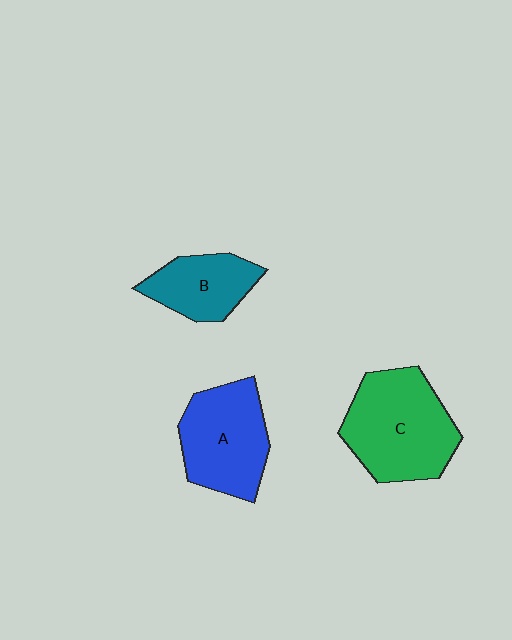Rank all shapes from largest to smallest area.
From largest to smallest: C (green), A (blue), B (teal).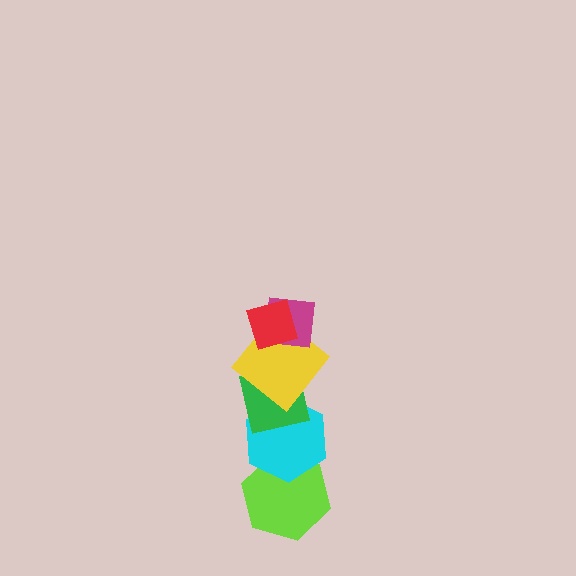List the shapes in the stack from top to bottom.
From top to bottom: the red diamond, the magenta square, the yellow diamond, the green square, the cyan hexagon, the lime hexagon.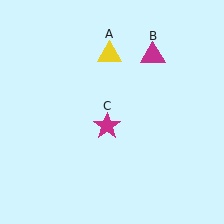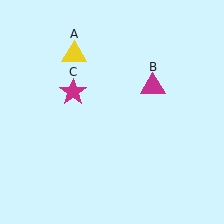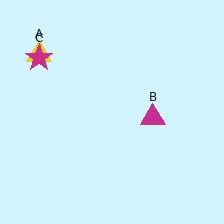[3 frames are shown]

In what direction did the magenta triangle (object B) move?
The magenta triangle (object B) moved down.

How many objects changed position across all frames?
3 objects changed position: yellow triangle (object A), magenta triangle (object B), magenta star (object C).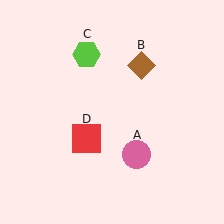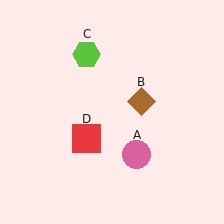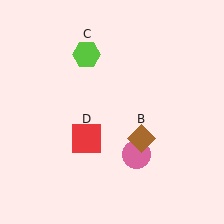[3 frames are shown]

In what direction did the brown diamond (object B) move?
The brown diamond (object B) moved down.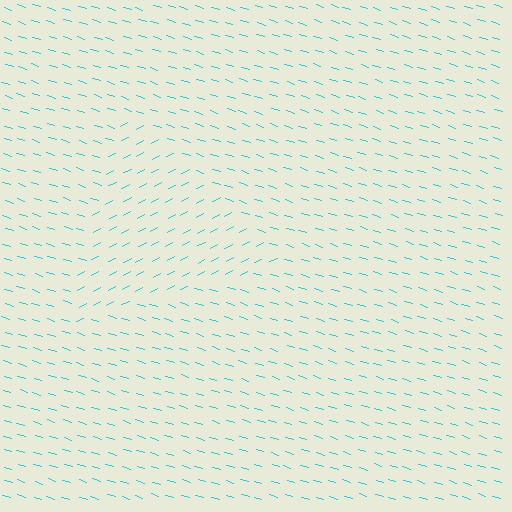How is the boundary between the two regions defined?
The boundary is defined purely by a change in line orientation (approximately 45 degrees difference). All lines are the same color and thickness.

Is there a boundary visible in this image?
Yes, there is a texture boundary formed by a change in line orientation.